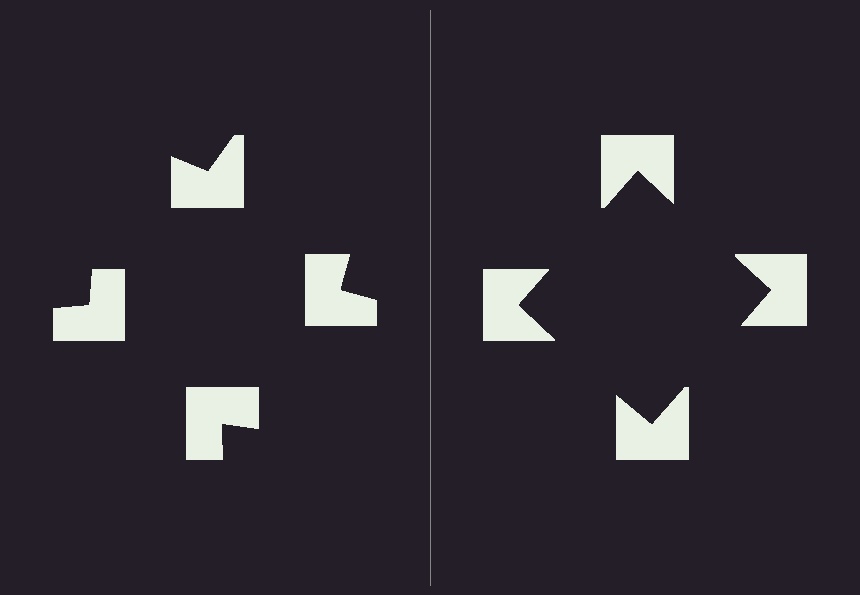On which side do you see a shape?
An illusory square appears on the right side. On the left side the wedge cuts are rotated, so no coherent shape forms.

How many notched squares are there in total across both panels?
8 — 4 on each side.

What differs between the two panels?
The notched squares are positioned identically on both sides; only the wedge orientations differ. On the right they align to a square; on the left they are misaligned.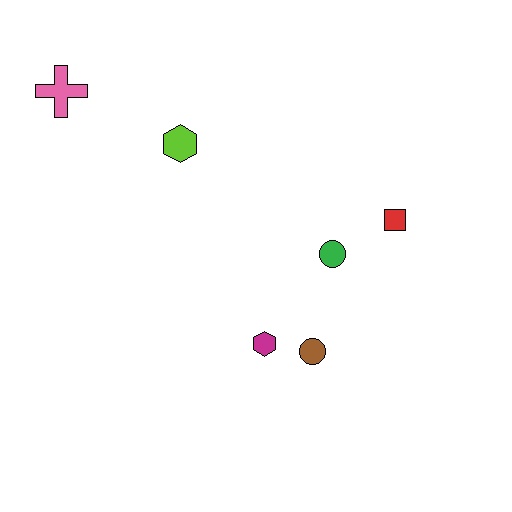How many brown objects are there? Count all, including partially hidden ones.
There is 1 brown object.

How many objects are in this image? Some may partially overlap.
There are 6 objects.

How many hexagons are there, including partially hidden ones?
There are 2 hexagons.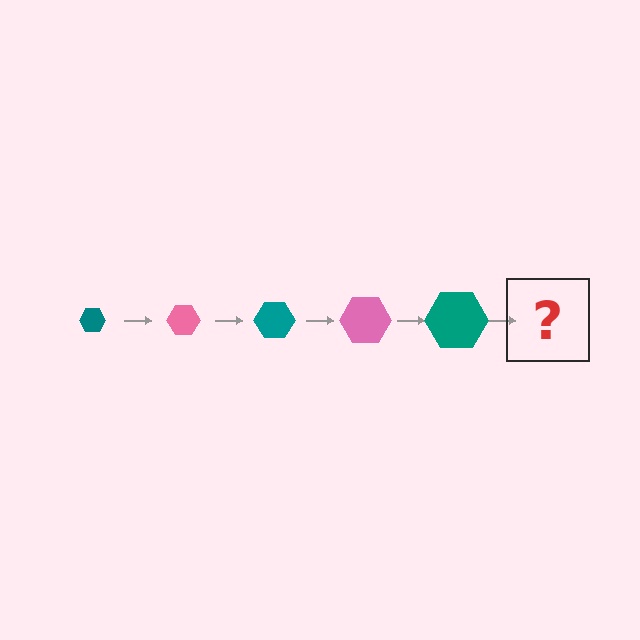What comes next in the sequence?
The next element should be a pink hexagon, larger than the previous one.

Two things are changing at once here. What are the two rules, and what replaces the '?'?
The two rules are that the hexagon grows larger each step and the color cycles through teal and pink. The '?' should be a pink hexagon, larger than the previous one.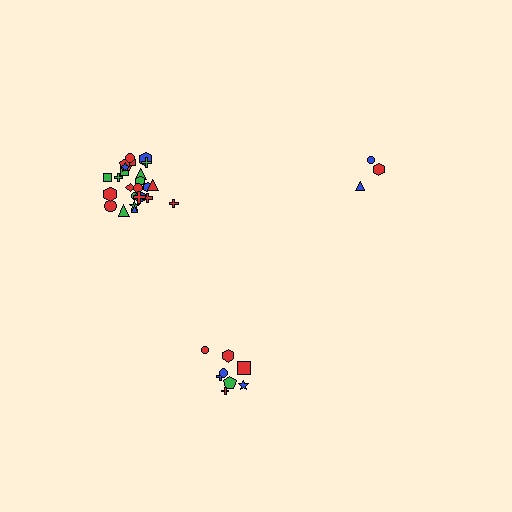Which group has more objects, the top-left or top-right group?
The top-left group.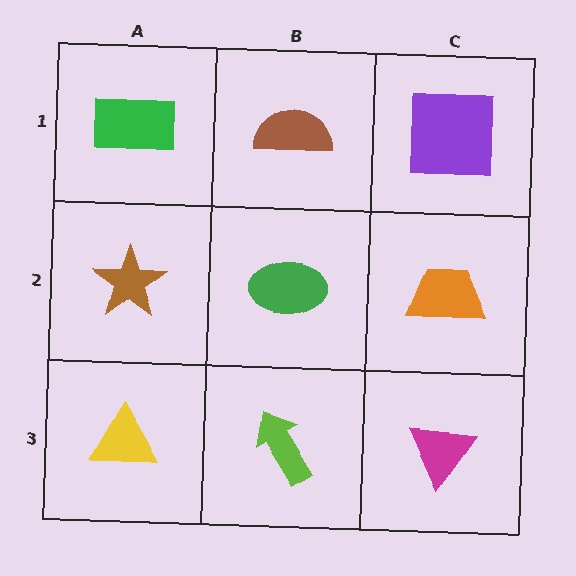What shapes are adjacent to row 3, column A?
A brown star (row 2, column A), a lime arrow (row 3, column B).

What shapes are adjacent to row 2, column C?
A purple square (row 1, column C), a magenta triangle (row 3, column C), a green ellipse (row 2, column B).